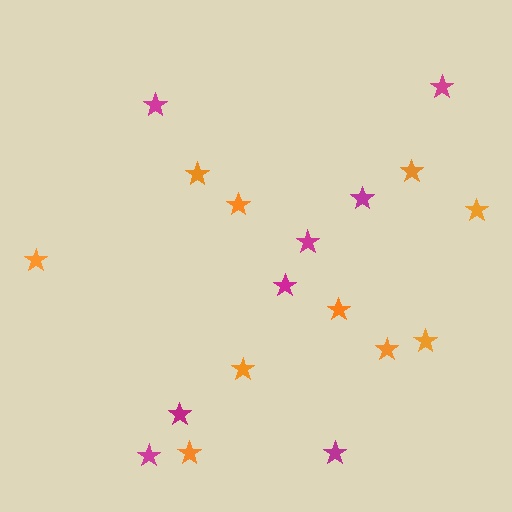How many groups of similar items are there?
There are 2 groups: one group of orange stars (10) and one group of magenta stars (8).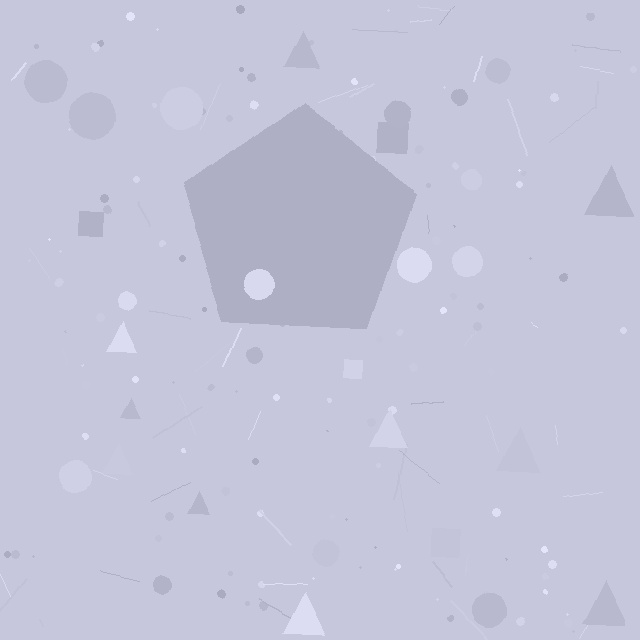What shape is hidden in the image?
A pentagon is hidden in the image.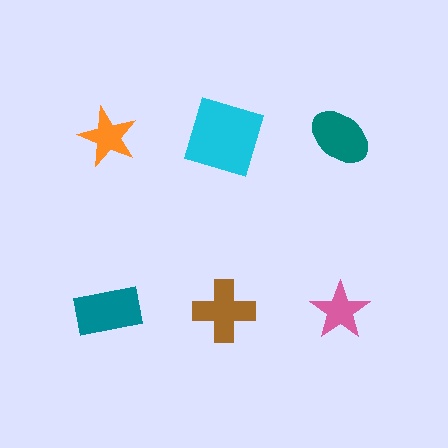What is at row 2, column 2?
A brown cross.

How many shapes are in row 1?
3 shapes.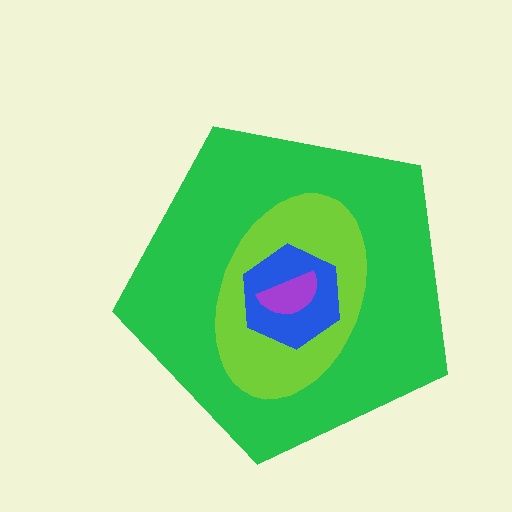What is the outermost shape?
The green pentagon.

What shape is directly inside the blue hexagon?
The purple semicircle.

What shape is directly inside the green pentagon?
The lime ellipse.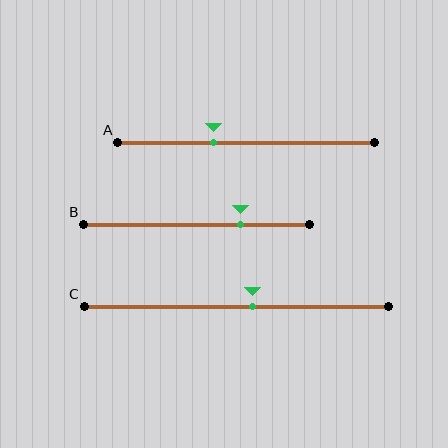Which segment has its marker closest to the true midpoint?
Segment C has its marker closest to the true midpoint.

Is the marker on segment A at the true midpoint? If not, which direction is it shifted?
No, the marker on segment A is shifted to the left by about 13% of the segment length.